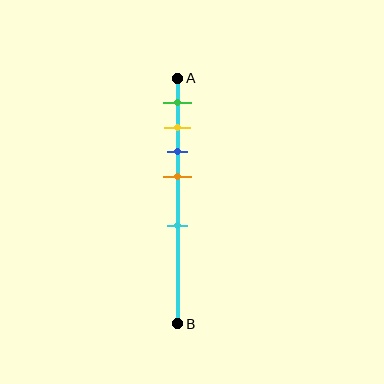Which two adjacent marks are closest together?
The yellow and blue marks are the closest adjacent pair.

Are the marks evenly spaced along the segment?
No, the marks are not evenly spaced.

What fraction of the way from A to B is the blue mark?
The blue mark is approximately 30% (0.3) of the way from A to B.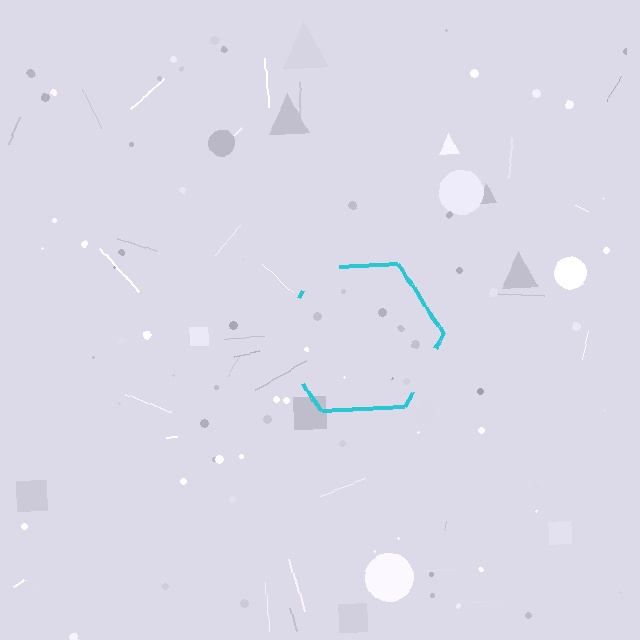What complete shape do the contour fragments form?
The contour fragments form a hexagon.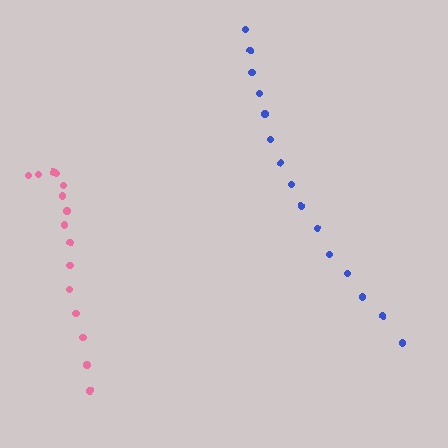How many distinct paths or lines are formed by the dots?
There are 2 distinct paths.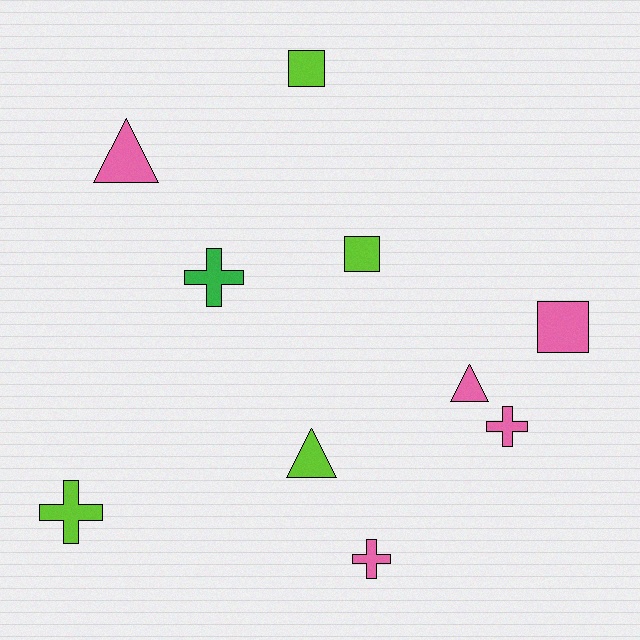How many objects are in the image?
There are 10 objects.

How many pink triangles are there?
There are 2 pink triangles.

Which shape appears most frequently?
Cross, with 4 objects.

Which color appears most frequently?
Pink, with 5 objects.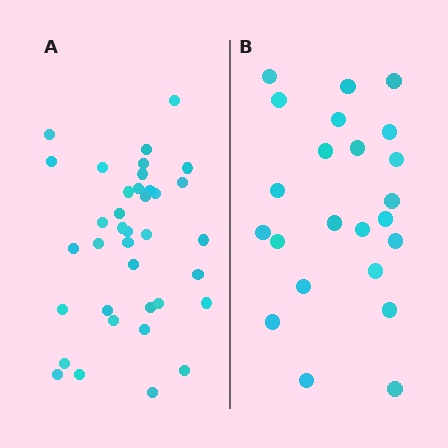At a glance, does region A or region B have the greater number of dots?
Region A (the left region) has more dots.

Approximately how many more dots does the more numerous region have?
Region A has approximately 15 more dots than region B.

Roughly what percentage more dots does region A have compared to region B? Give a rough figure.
About 60% more.